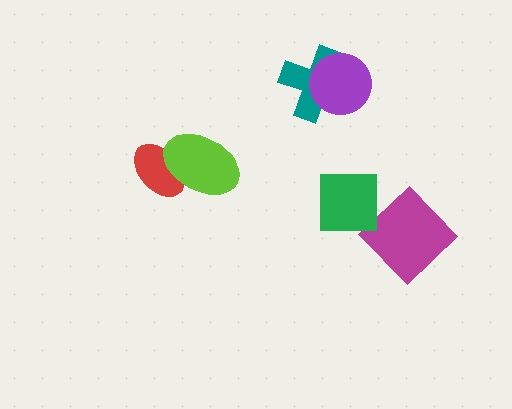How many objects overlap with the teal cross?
1 object overlaps with the teal cross.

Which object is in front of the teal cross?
The purple circle is in front of the teal cross.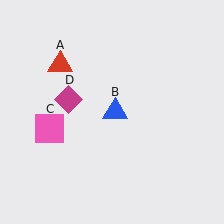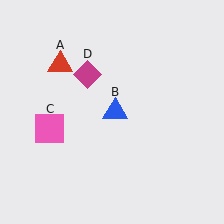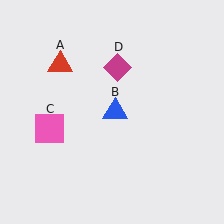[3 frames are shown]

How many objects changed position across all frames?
1 object changed position: magenta diamond (object D).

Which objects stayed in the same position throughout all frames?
Red triangle (object A) and blue triangle (object B) and pink square (object C) remained stationary.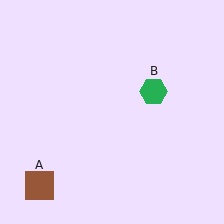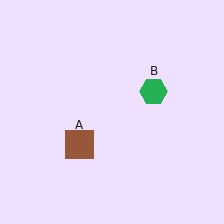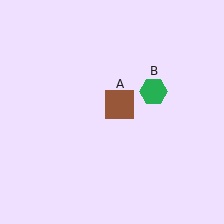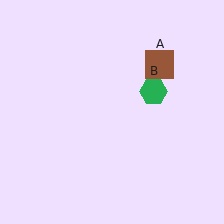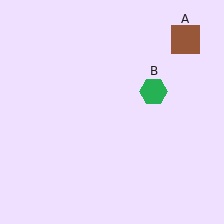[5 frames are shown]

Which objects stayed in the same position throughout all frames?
Green hexagon (object B) remained stationary.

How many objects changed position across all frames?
1 object changed position: brown square (object A).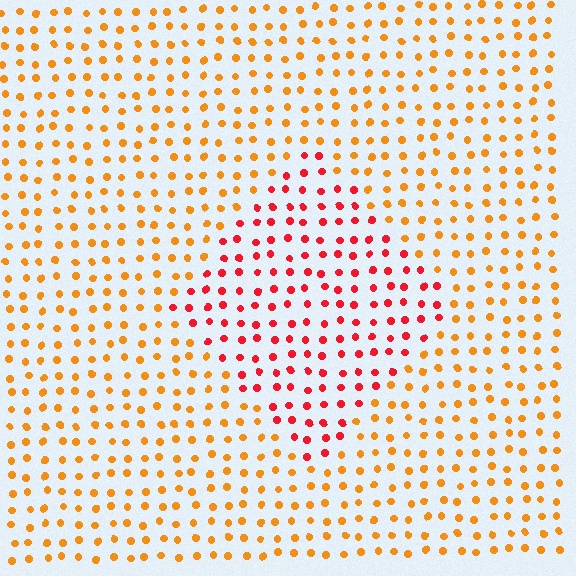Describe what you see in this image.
The image is filled with small orange elements in a uniform arrangement. A diamond-shaped region is visible where the elements are tinted to a slightly different hue, forming a subtle color boundary.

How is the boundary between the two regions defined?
The boundary is defined purely by a slight shift in hue (about 39 degrees). Spacing, size, and orientation are identical on both sides.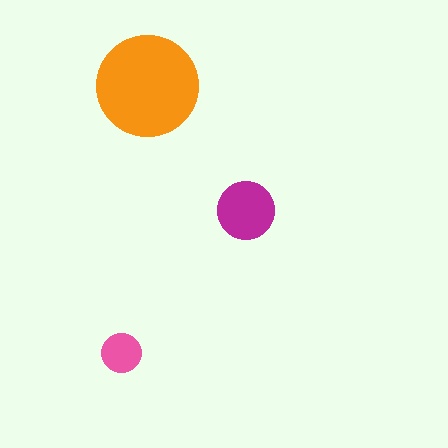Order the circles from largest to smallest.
the orange one, the magenta one, the pink one.